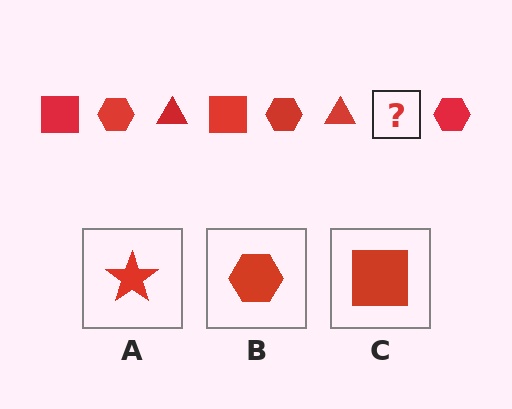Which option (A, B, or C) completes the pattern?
C.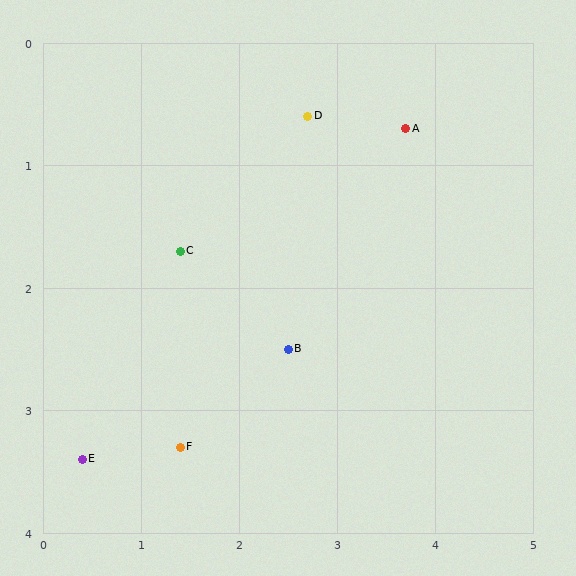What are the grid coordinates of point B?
Point B is at approximately (2.5, 2.5).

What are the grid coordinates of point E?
Point E is at approximately (0.4, 3.4).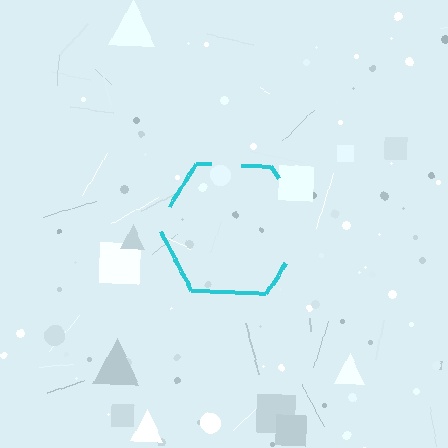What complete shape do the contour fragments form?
The contour fragments form a hexagon.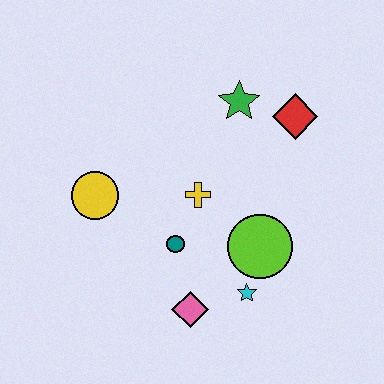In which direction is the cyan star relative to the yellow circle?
The cyan star is to the right of the yellow circle.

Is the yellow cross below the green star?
Yes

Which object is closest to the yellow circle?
The teal circle is closest to the yellow circle.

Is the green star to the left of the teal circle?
No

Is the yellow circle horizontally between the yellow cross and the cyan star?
No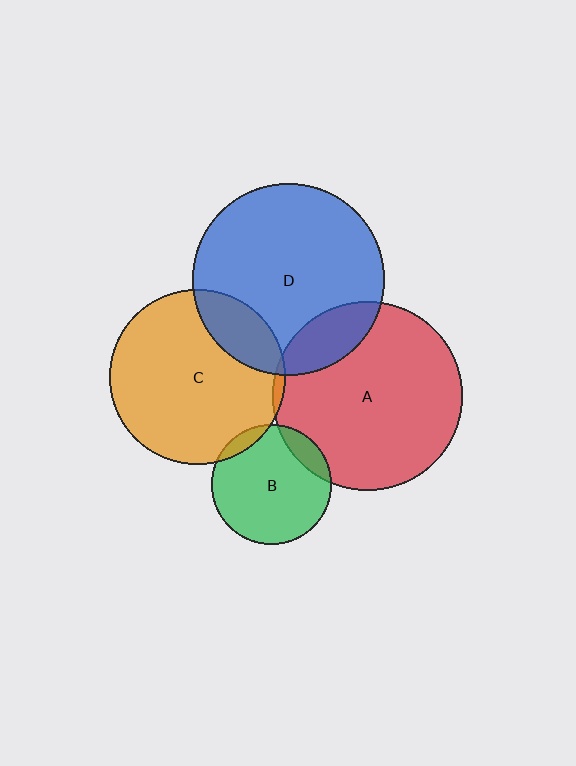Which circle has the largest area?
Circle D (blue).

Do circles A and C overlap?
Yes.